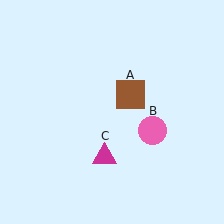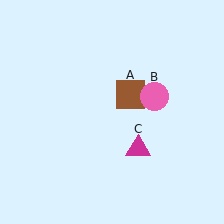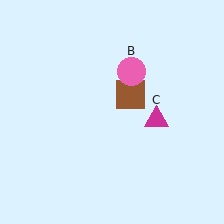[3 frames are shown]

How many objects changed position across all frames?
2 objects changed position: pink circle (object B), magenta triangle (object C).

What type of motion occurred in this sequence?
The pink circle (object B), magenta triangle (object C) rotated counterclockwise around the center of the scene.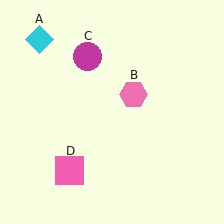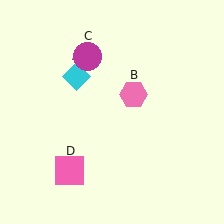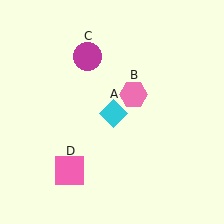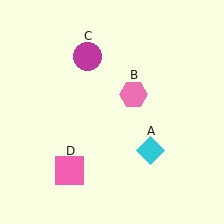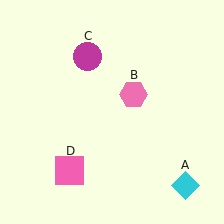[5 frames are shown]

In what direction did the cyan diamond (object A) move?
The cyan diamond (object A) moved down and to the right.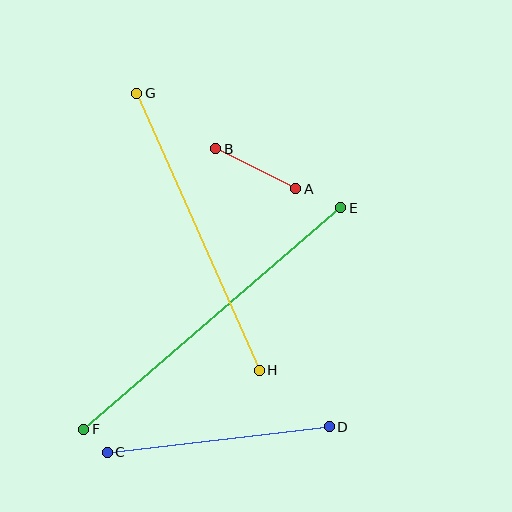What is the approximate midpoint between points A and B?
The midpoint is at approximately (256, 169) pixels.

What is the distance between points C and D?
The distance is approximately 224 pixels.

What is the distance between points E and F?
The distance is approximately 339 pixels.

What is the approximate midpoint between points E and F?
The midpoint is at approximately (212, 318) pixels.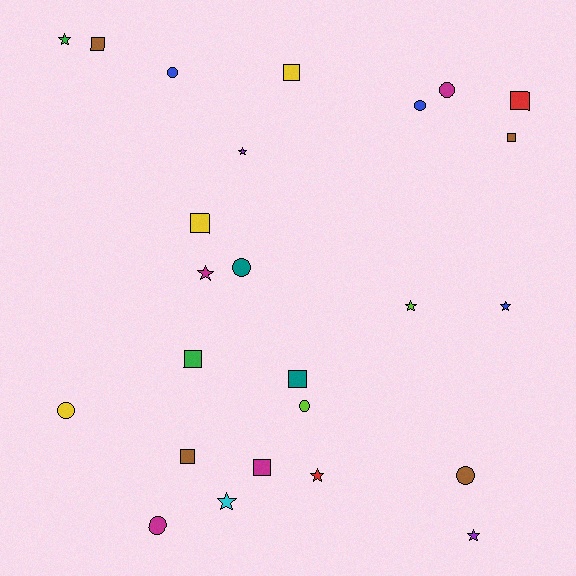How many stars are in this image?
There are 8 stars.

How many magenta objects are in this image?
There are 4 magenta objects.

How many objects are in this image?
There are 25 objects.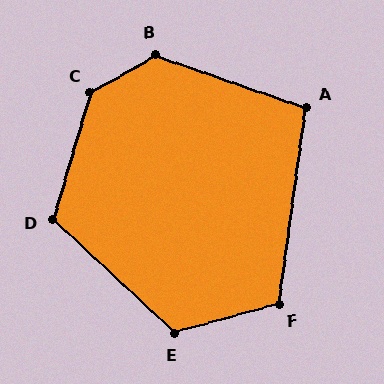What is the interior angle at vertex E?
Approximately 122 degrees (obtuse).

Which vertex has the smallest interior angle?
A, at approximately 101 degrees.